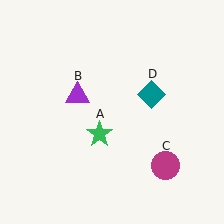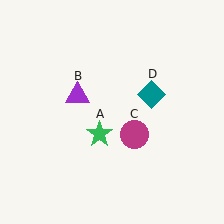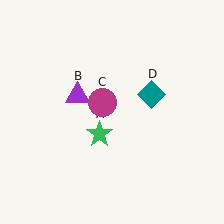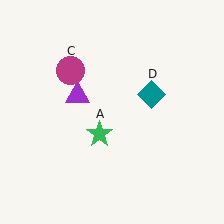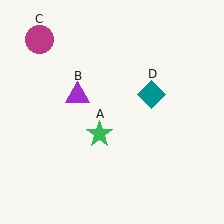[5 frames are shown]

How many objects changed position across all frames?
1 object changed position: magenta circle (object C).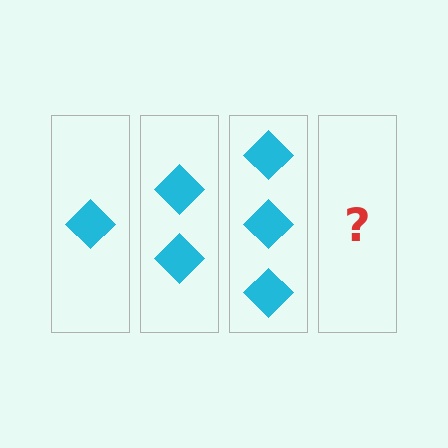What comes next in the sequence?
The next element should be 4 diamonds.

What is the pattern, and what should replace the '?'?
The pattern is that each step adds one more diamond. The '?' should be 4 diamonds.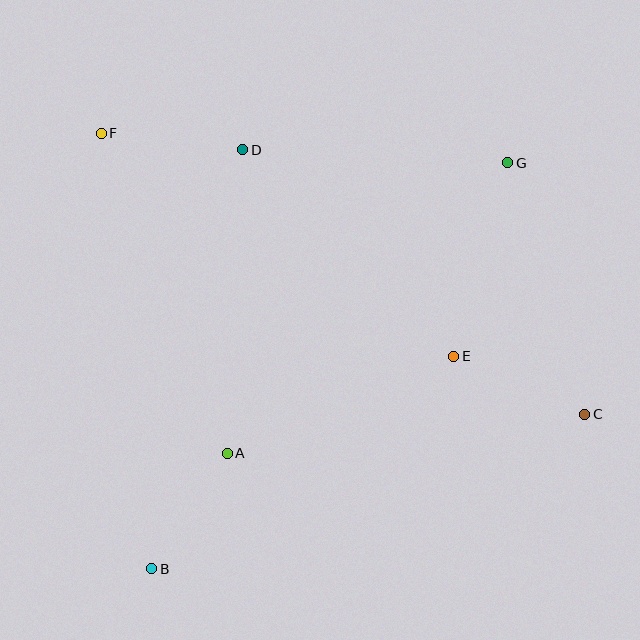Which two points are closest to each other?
Points A and B are closest to each other.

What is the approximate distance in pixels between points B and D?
The distance between B and D is approximately 429 pixels.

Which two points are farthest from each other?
Points C and F are farthest from each other.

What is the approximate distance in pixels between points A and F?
The distance between A and F is approximately 344 pixels.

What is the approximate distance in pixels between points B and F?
The distance between B and F is approximately 438 pixels.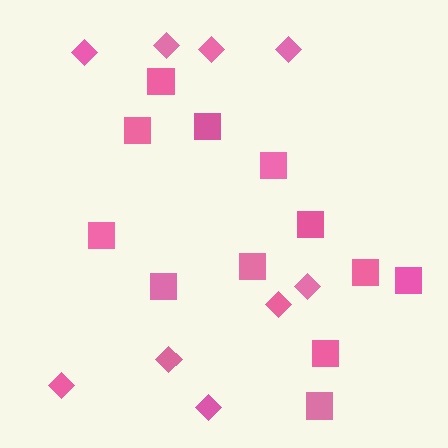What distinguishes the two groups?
There are 2 groups: one group of squares (12) and one group of diamonds (9).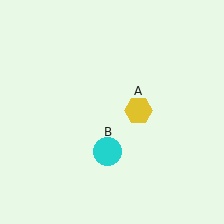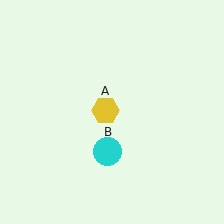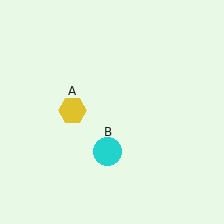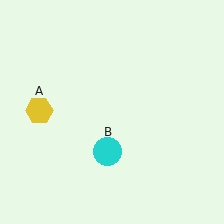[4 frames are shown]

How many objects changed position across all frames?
1 object changed position: yellow hexagon (object A).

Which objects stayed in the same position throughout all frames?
Cyan circle (object B) remained stationary.